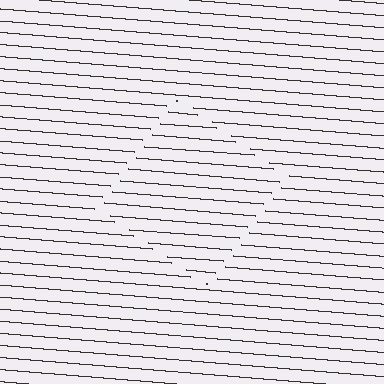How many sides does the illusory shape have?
4 sides — the line-ends trace a square.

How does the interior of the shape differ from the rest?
The interior of the shape contains the same grating, shifted by half a period — the contour is defined by the phase discontinuity where line-ends from the inner and outer gratings abut.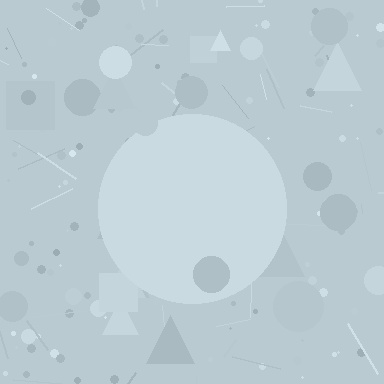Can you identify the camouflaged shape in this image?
The camouflaged shape is a circle.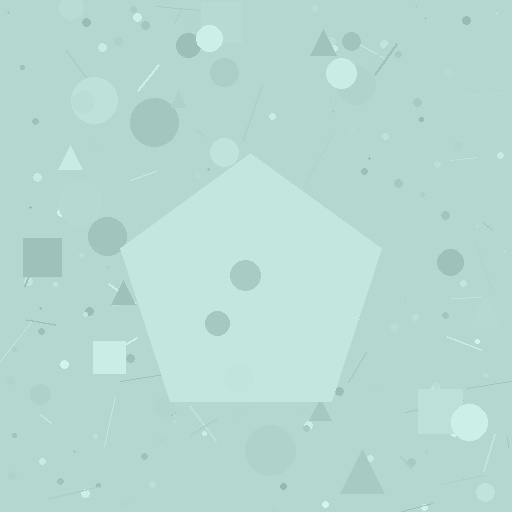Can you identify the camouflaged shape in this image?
The camouflaged shape is a pentagon.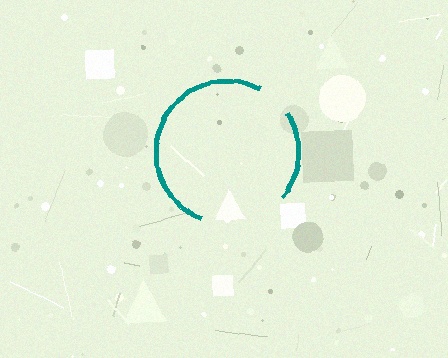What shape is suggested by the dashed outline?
The dashed outline suggests a circle.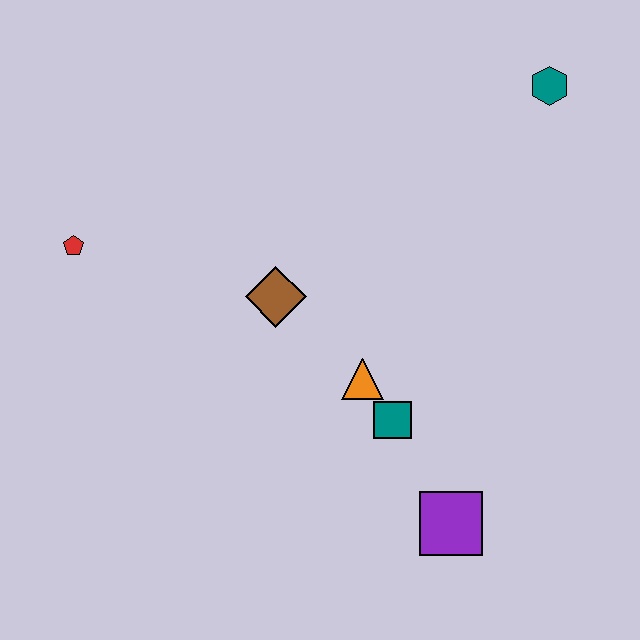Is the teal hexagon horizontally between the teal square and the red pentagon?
No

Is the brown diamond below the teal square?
No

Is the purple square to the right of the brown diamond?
Yes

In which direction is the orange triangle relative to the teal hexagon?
The orange triangle is below the teal hexagon.